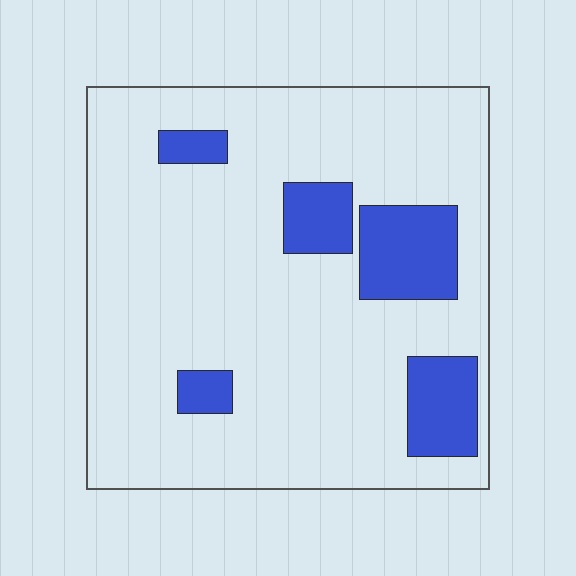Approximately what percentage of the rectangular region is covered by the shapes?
Approximately 15%.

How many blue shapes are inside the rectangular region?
5.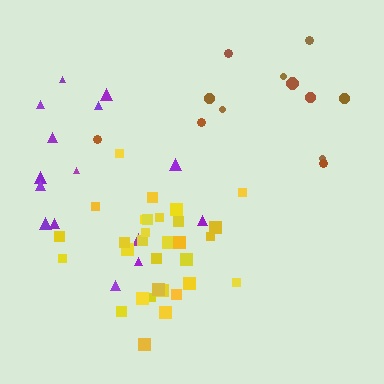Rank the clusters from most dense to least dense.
yellow, purple, brown.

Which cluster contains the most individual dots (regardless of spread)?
Yellow (31).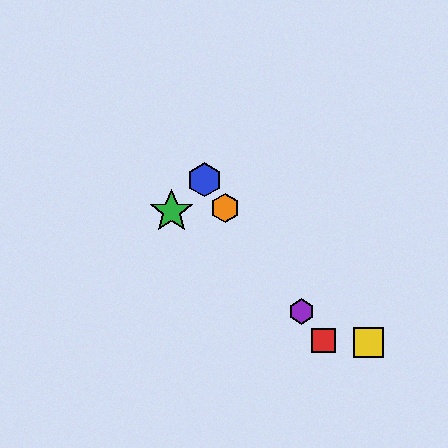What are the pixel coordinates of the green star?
The green star is at (172, 212).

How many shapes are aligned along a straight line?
4 shapes (the red square, the blue hexagon, the purple hexagon, the orange hexagon) are aligned along a straight line.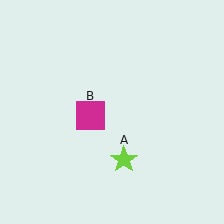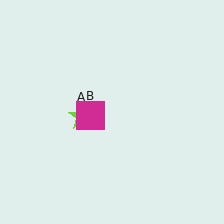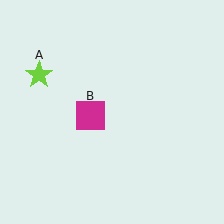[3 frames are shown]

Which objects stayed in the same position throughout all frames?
Magenta square (object B) remained stationary.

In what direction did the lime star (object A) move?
The lime star (object A) moved up and to the left.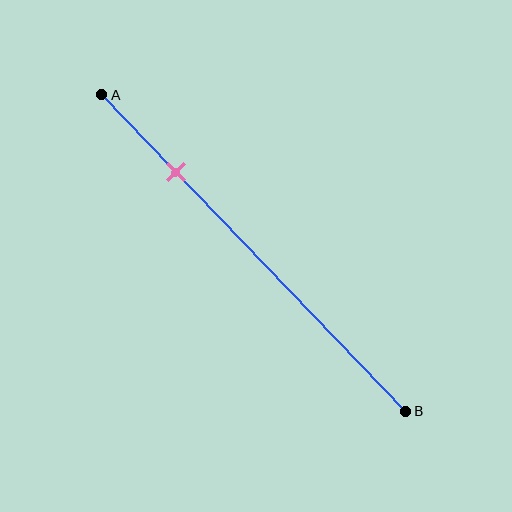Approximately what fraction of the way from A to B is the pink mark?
The pink mark is approximately 25% of the way from A to B.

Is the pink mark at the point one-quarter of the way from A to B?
Yes, the mark is approximately at the one-quarter point.